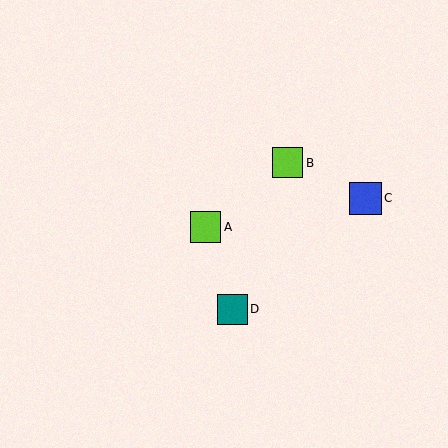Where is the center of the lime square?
The center of the lime square is at (206, 227).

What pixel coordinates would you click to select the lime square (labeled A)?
Click at (206, 227) to select the lime square A.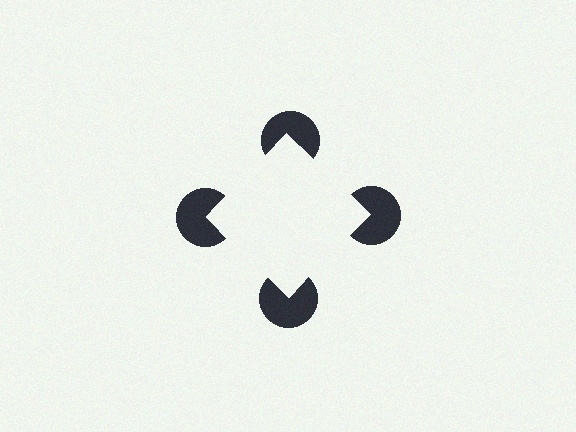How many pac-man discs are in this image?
There are 4 — one at each vertex of the illusory square.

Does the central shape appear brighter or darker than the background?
It typically appears slightly brighter than the background, even though no actual brightness change is drawn.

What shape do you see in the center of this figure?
An illusory square — its edges are inferred from the aligned wedge cuts in the pac-man discs, not physically drawn.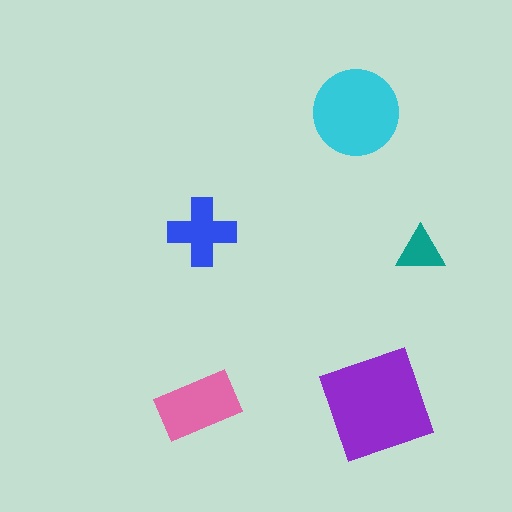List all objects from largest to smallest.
The purple diamond, the cyan circle, the pink rectangle, the blue cross, the teal triangle.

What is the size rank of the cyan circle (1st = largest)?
2nd.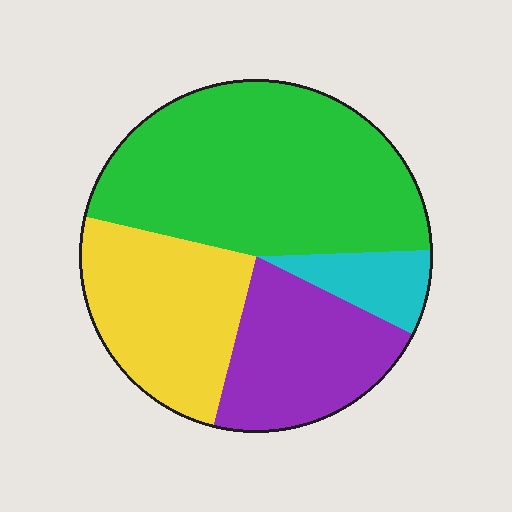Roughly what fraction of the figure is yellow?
Yellow takes up about one quarter (1/4) of the figure.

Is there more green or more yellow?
Green.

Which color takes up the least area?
Cyan, at roughly 10%.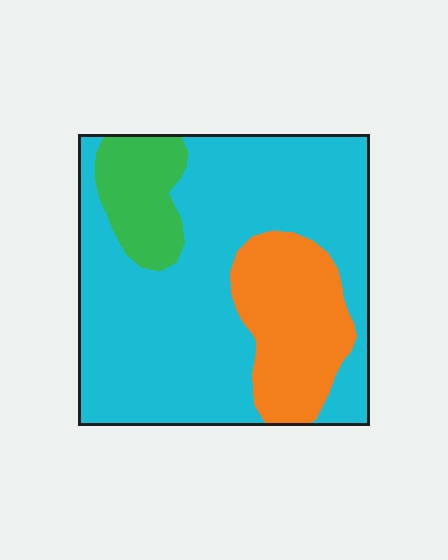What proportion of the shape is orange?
Orange takes up about one fifth (1/5) of the shape.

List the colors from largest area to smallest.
From largest to smallest: cyan, orange, green.